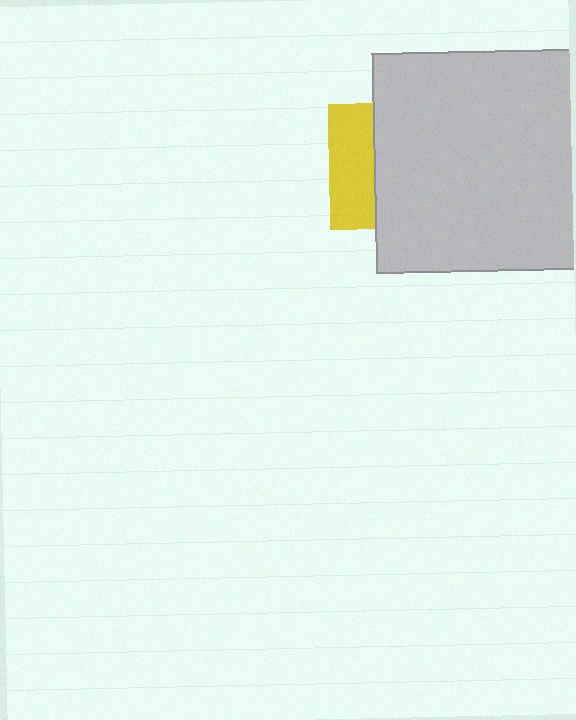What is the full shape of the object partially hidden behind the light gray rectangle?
The partially hidden object is a yellow square.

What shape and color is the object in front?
The object in front is a light gray rectangle.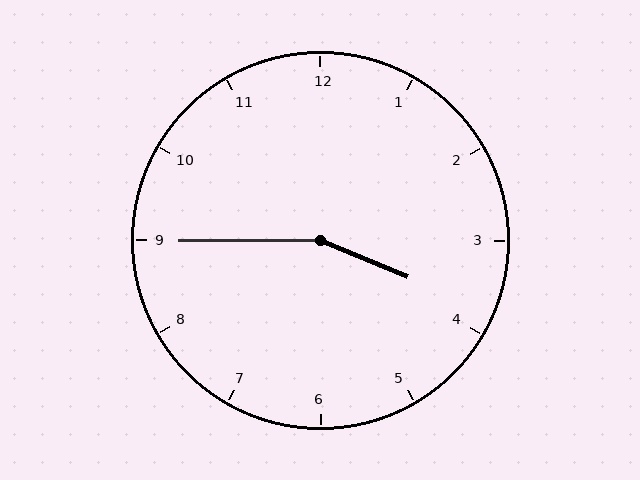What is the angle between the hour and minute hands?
Approximately 158 degrees.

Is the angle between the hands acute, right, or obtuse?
It is obtuse.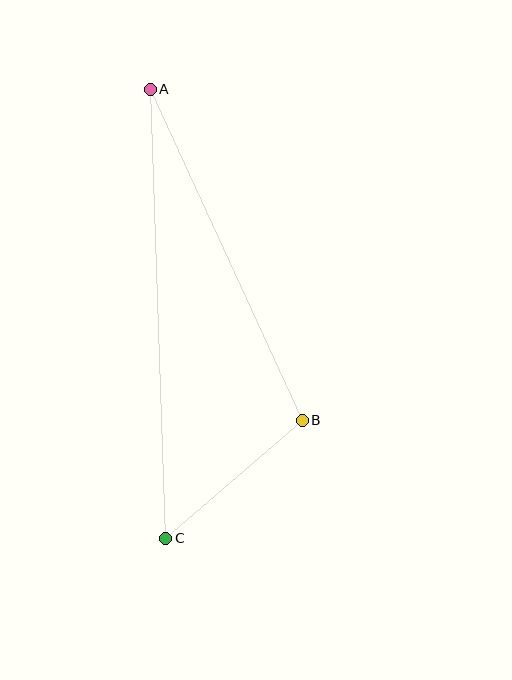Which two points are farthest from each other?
Points A and C are farthest from each other.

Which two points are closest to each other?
Points B and C are closest to each other.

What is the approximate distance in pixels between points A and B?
The distance between A and B is approximately 364 pixels.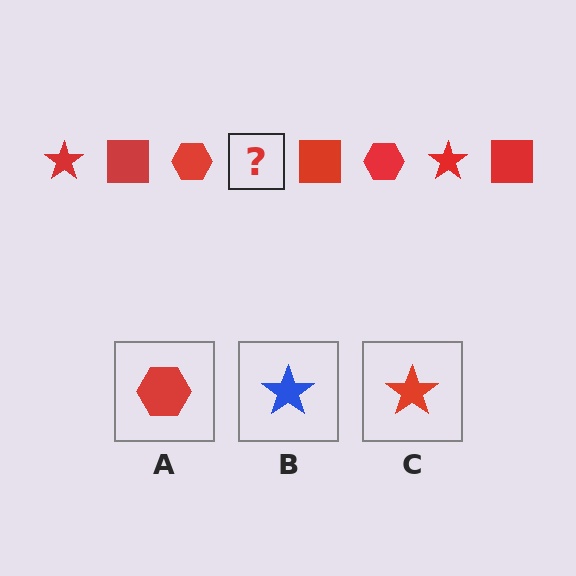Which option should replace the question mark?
Option C.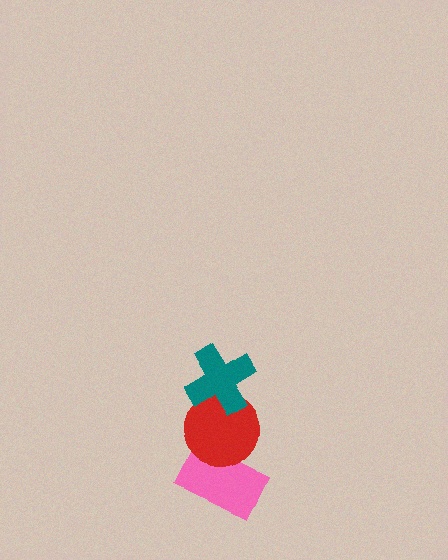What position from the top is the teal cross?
The teal cross is 1st from the top.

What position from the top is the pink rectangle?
The pink rectangle is 3rd from the top.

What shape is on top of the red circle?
The teal cross is on top of the red circle.